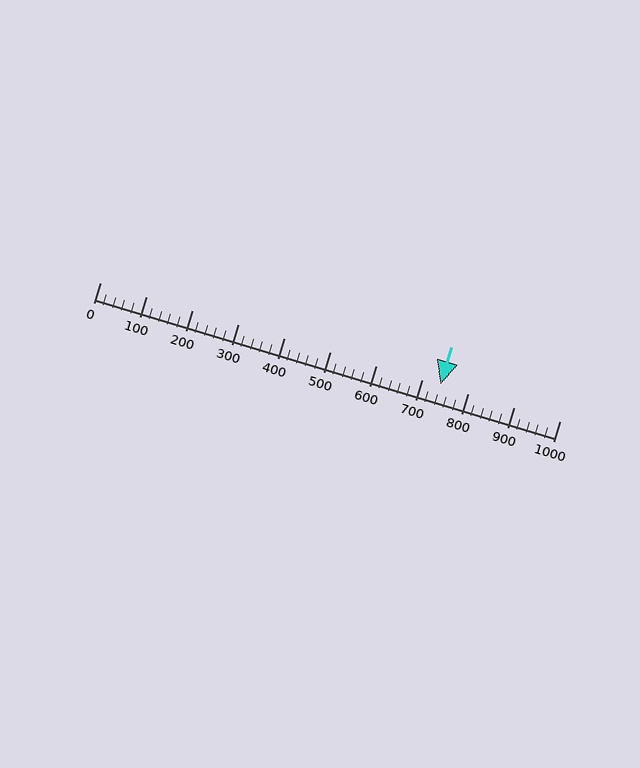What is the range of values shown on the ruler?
The ruler shows values from 0 to 1000.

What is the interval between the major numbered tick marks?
The major tick marks are spaced 100 units apart.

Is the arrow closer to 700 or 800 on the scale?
The arrow is closer to 700.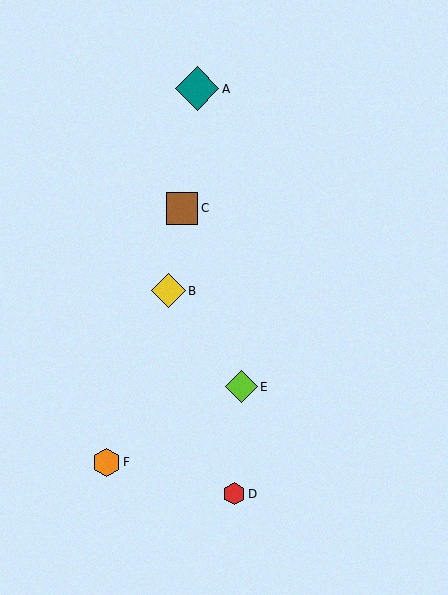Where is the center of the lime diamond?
The center of the lime diamond is at (242, 387).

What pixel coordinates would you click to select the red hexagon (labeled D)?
Click at (234, 494) to select the red hexagon D.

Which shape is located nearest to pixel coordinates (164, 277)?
The yellow diamond (labeled B) at (168, 291) is nearest to that location.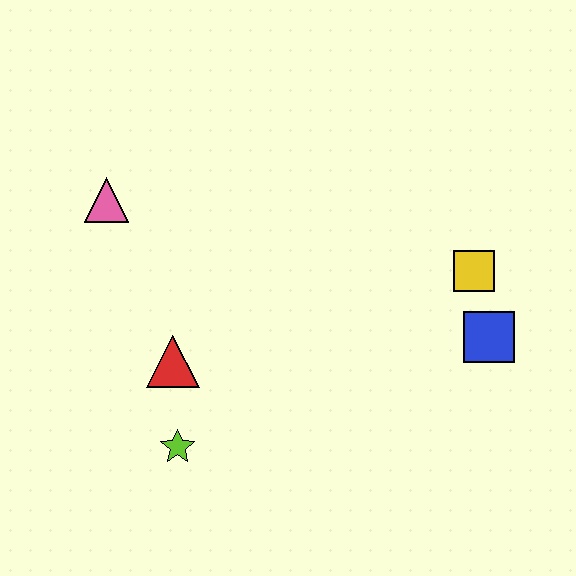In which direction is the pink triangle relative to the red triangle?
The pink triangle is above the red triangle.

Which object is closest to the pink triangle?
The red triangle is closest to the pink triangle.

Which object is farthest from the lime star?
The yellow square is farthest from the lime star.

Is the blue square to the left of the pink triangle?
No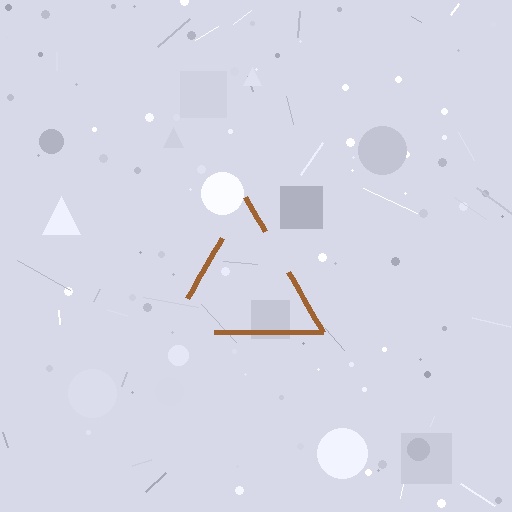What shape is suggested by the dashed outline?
The dashed outline suggests a triangle.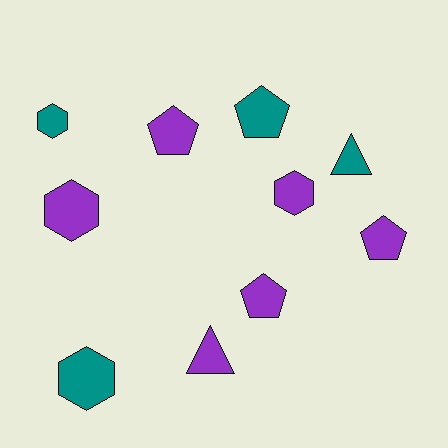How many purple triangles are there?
There is 1 purple triangle.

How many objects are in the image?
There are 10 objects.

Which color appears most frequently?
Purple, with 6 objects.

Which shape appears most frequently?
Pentagon, with 4 objects.